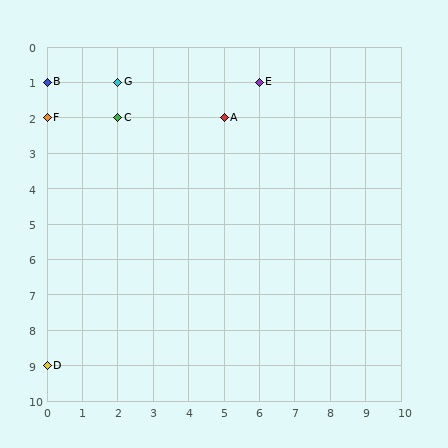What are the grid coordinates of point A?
Point A is at grid coordinates (5, 2).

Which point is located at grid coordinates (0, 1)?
Point B is at (0, 1).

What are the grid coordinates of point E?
Point E is at grid coordinates (6, 1).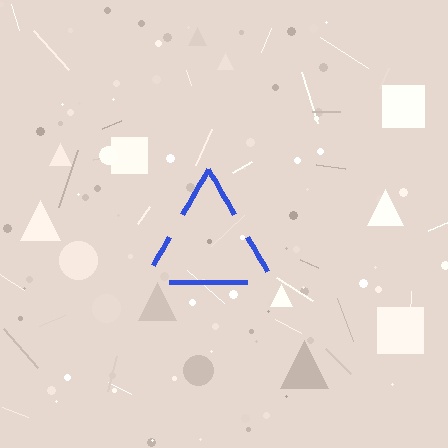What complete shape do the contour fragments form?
The contour fragments form a triangle.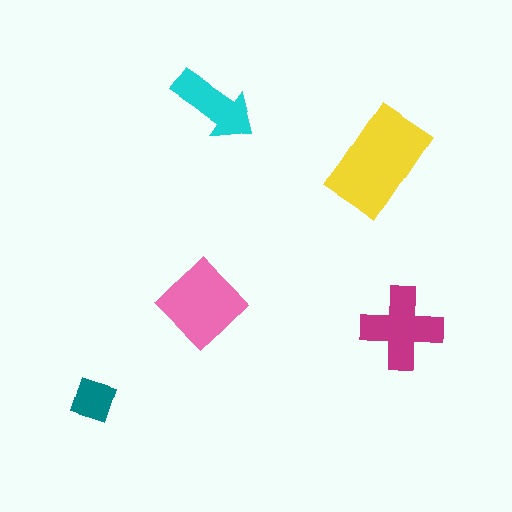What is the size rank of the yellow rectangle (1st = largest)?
1st.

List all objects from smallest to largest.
The teal square, the cyan arrow, the magenta cross, the pink diamond, the yellow rectangle.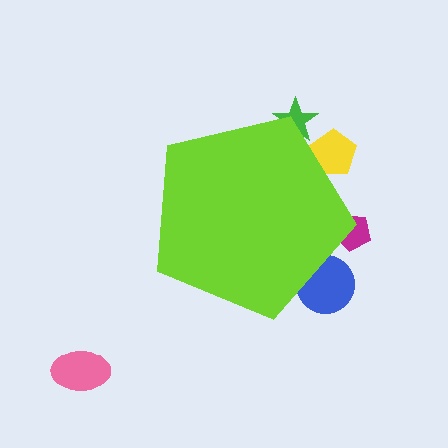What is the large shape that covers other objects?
A lime pentagon.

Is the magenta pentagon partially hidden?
Yes, the magenta pentagon is partially hidden behind the lime pentagon.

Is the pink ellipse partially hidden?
No, the pink ellipse is fully visible.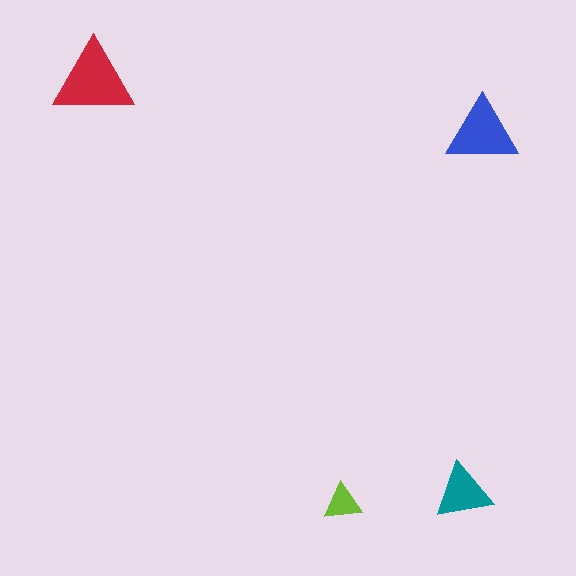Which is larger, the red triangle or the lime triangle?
The red one.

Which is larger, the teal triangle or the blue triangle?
The blue one.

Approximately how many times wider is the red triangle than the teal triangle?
About 1.5 times wider.